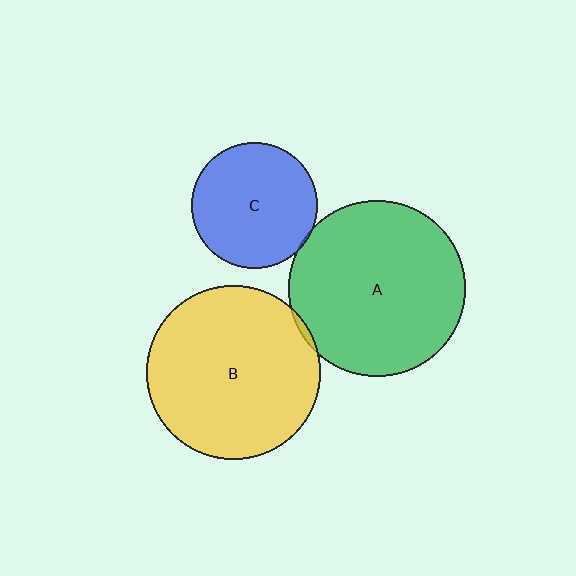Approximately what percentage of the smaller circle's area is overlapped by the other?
Approximately 5%.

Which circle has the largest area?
Circle A (green).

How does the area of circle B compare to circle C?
Approximately 1.9 times.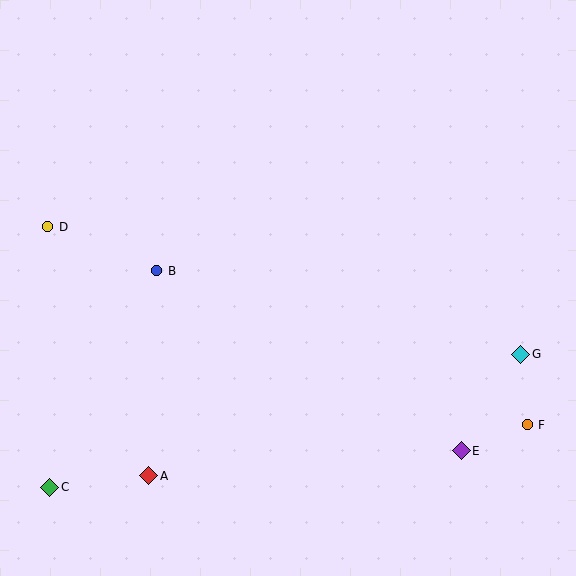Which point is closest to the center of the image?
Point B at (157, 271) is closest to the center.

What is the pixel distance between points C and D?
The distance between C and D is 261 pixels.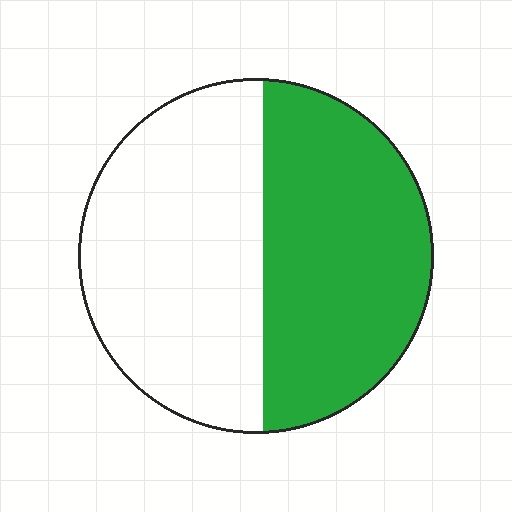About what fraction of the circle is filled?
About one half (1/2).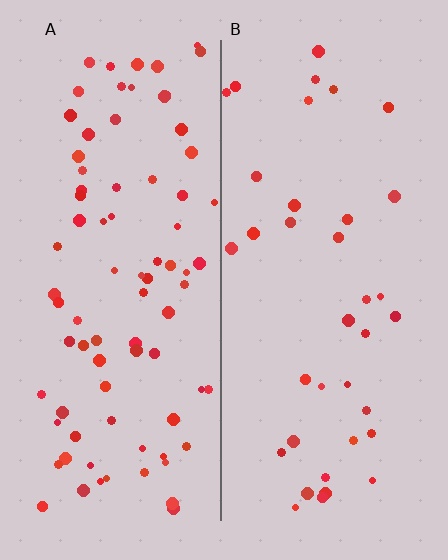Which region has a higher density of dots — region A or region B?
A (the left).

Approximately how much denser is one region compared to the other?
Approximately 2.2× — region A over region B.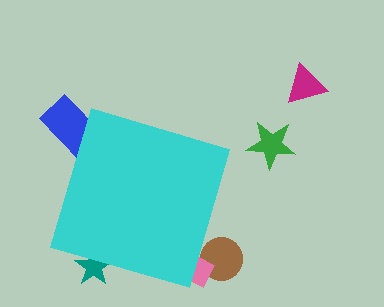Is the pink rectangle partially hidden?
Yes, the pink rectangle is partially hidden behind the cyan diamond.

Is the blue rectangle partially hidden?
Yes, the blue rectangle is partially hidden behind the cyan diamond.